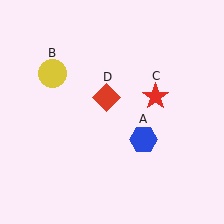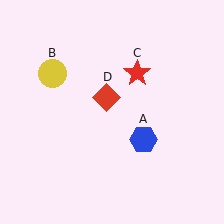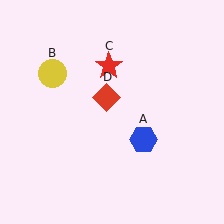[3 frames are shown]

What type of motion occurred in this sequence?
The red star (object C) rotated counterclockwise around the center of the scene.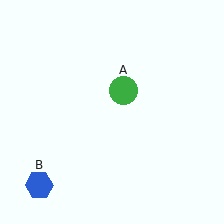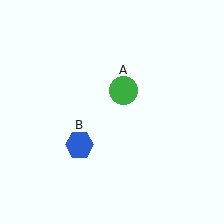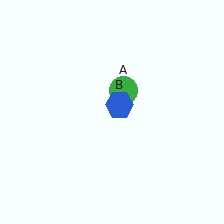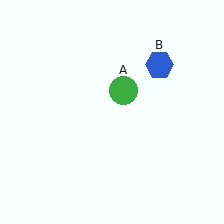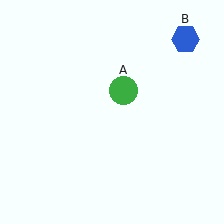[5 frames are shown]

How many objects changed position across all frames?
1 object changed position: blue hexagon (object B).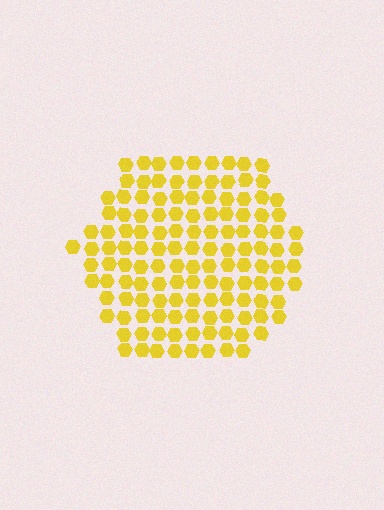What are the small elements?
The small elements are hexagons.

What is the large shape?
The large shape is a hexagon.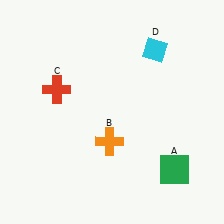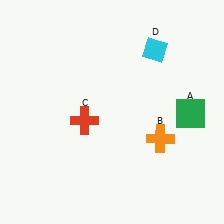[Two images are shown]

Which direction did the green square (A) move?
The green square (A) moved up.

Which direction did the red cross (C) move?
The red cross (C) moved down.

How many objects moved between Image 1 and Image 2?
3 objects moved between the two images.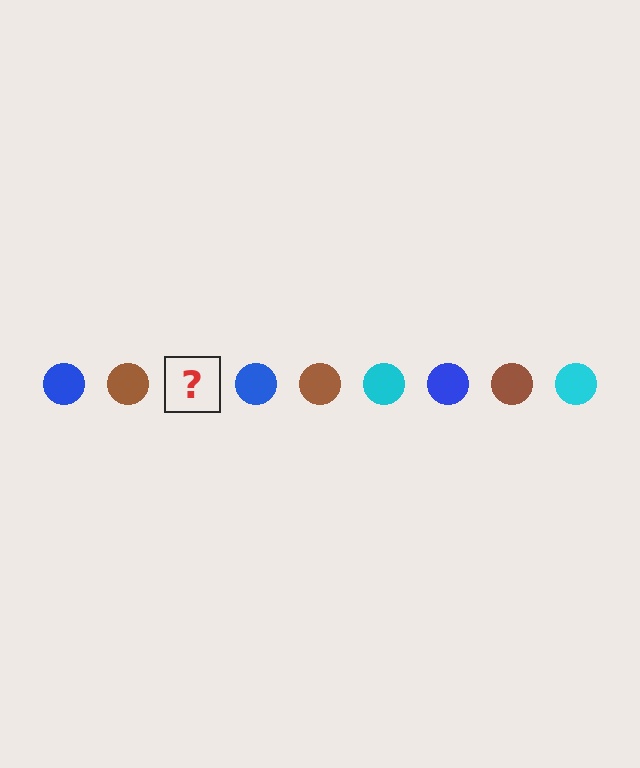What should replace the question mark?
The question mark should be replaced with a cyan circle.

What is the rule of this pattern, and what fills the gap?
The rule is that the pattern cycles through blue, brown, cyan circles. The gap should be filled with a cyan circle.